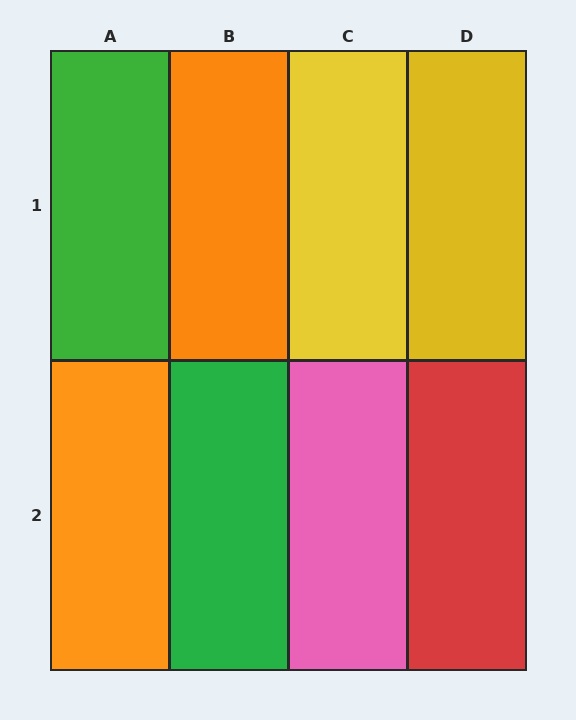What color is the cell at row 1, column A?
Green.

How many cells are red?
1 cell is red.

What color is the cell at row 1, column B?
Orange.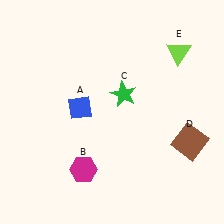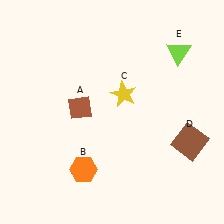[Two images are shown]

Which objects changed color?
A changed from blue to brown. B changed from magenta to orange. C changed from green to yellow.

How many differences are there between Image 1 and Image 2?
There are 3 differences between the two images.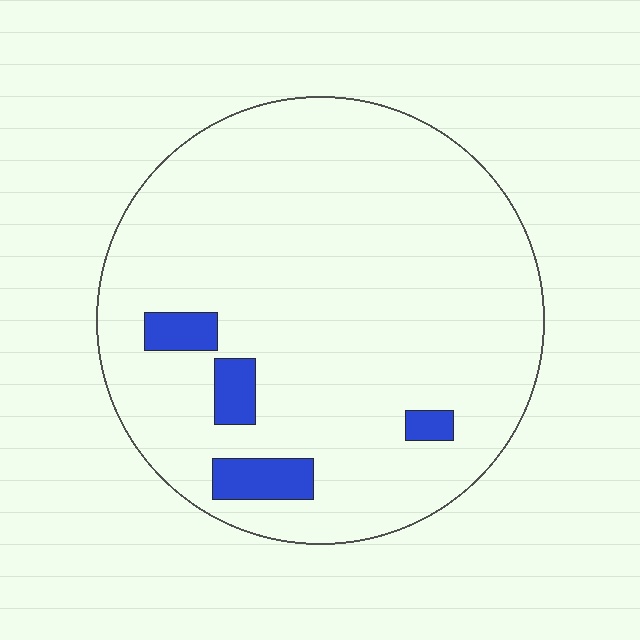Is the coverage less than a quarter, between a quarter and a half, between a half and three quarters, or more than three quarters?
Less than a quarter.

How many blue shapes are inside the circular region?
4.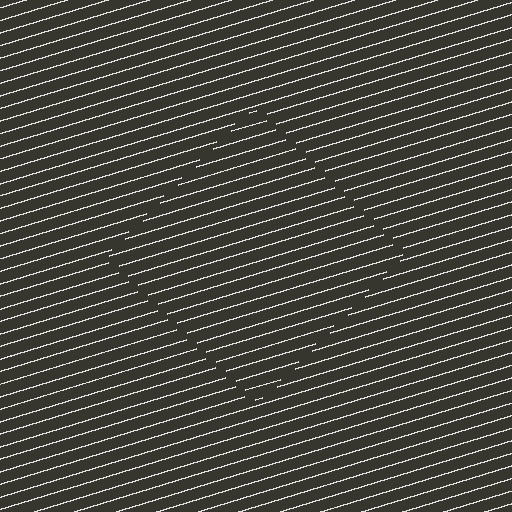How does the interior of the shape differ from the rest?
The interior of the shape contains the same grating, shifted by half a period — the contour is defined by the phase discontinuity where line-ends from the inner and outer gratings abut.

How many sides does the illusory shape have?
4 sides — the line-ends trace a square.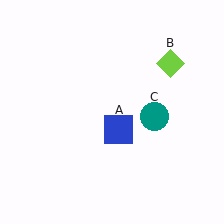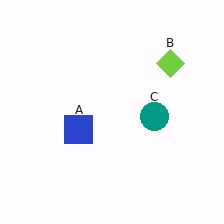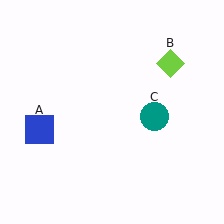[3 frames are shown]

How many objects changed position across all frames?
1 object changed position: blue square (object A).